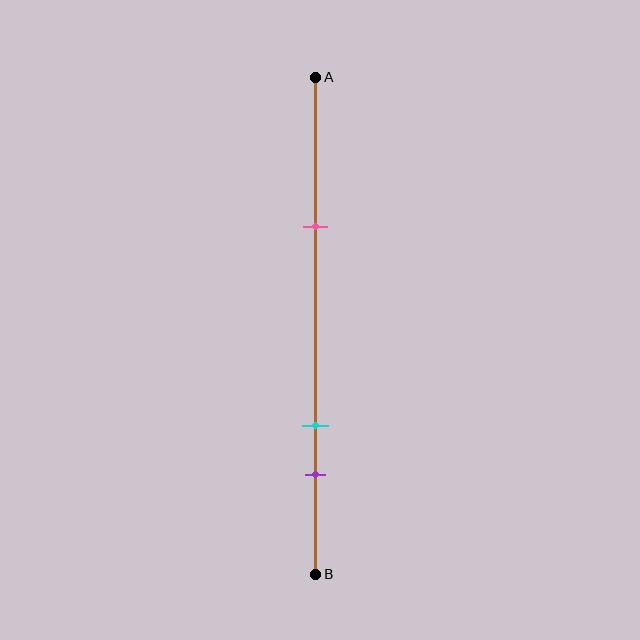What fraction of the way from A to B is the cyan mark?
The cyan mark is approximately 70% (0.7) of the way from A to B.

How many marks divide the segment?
There are 3 marks dividing the segment.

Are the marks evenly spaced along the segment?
No, the marks are not evenly spaced.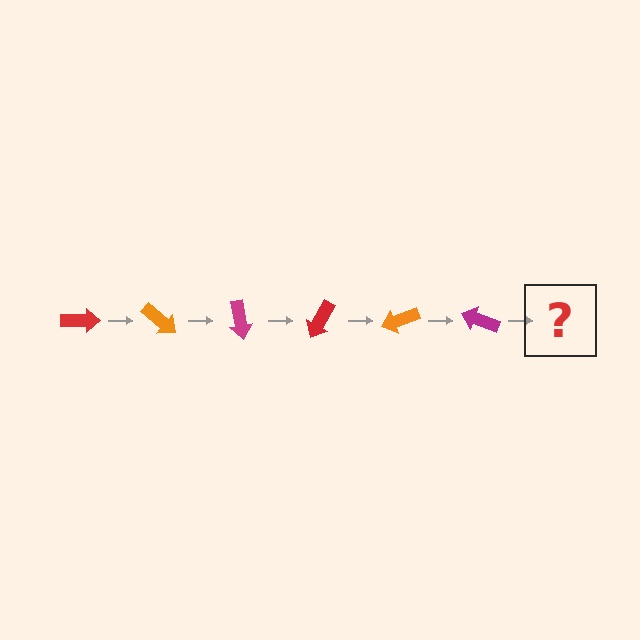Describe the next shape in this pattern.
It should be a red arrow, rotated 240 degrees from the start.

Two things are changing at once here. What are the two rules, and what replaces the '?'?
The two rules are that it rotates 40 degrees each step and the color cycles through red, orange, and magenta. The '?' should be a red arrow, rotated 240 degrees from the start.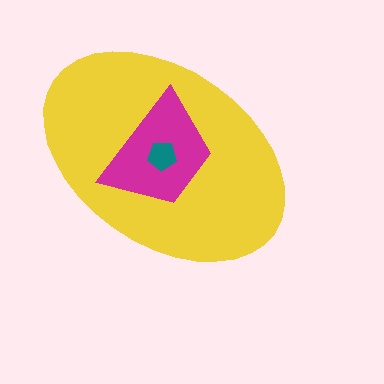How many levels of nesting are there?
3.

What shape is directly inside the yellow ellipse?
The magenta trapezoid.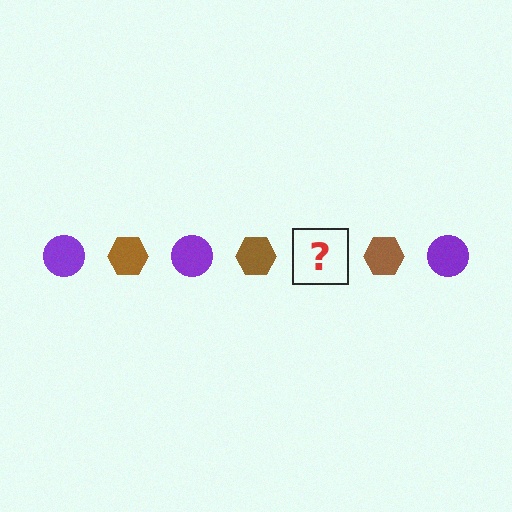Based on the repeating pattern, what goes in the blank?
The blank should be a purple circle.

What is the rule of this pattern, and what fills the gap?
The rule is that the pattern alternates between purple circle and brown hexagon. The gap should be filled with a purple circle.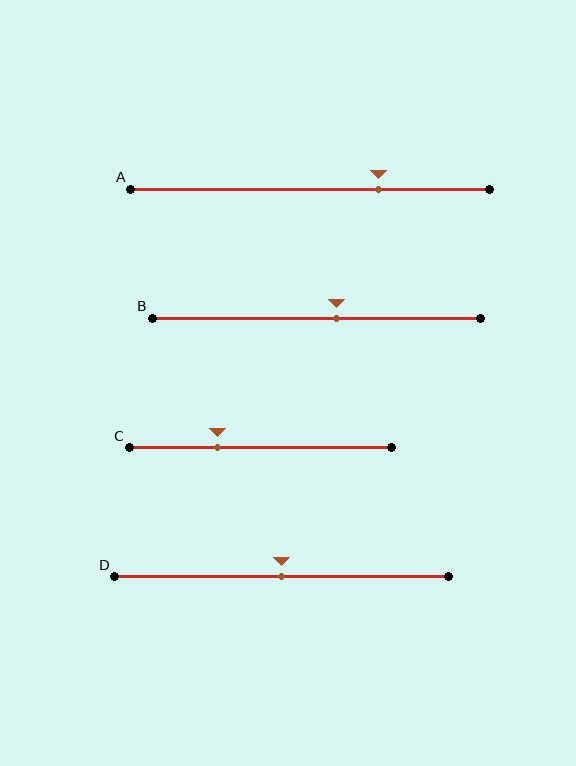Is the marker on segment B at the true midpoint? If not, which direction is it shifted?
No, the marker on segment B is shifted to the right by about 6% of the segment length.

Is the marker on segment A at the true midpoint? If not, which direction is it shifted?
No, the marker on segment A is shifted to the right by about 19% of the segment length.